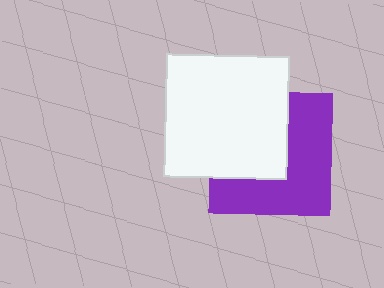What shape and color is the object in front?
The object in front is a white square.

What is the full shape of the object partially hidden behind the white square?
The partially hidden object is a purple square.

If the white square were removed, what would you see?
You would see the complete purple square.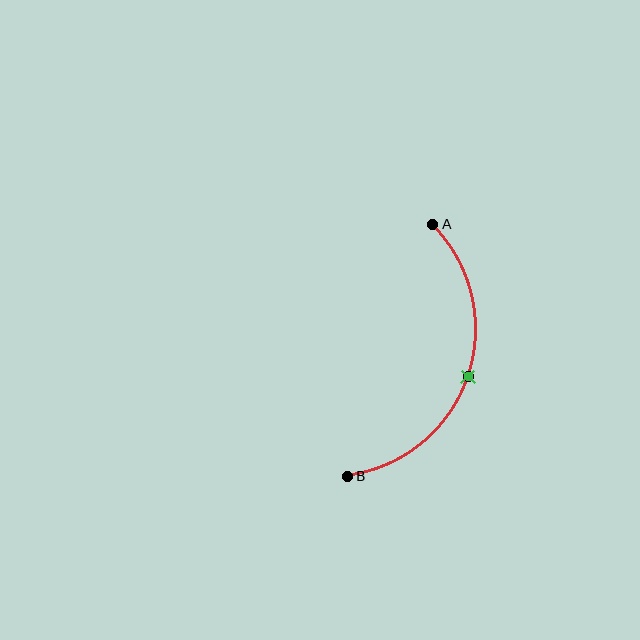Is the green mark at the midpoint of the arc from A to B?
Yes. The green mark lies on the arc at equal arc-length from both A and B — it is the arc midpoint.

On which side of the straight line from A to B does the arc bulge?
The arc bulges to the right of the straight line connecting A and B.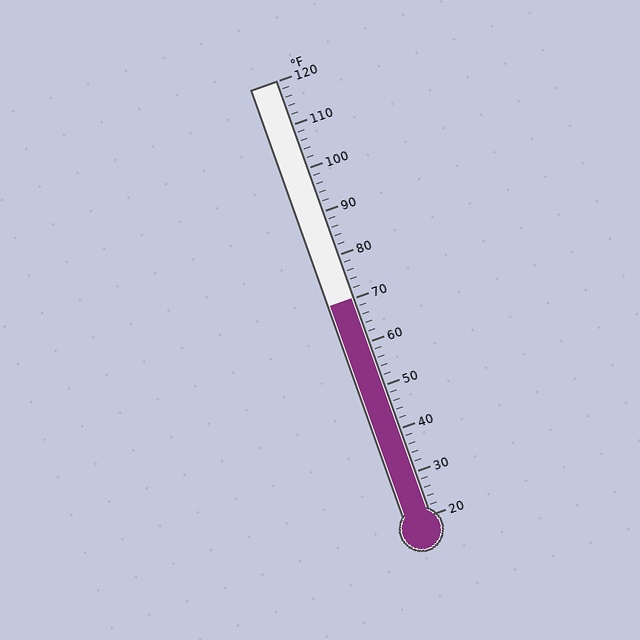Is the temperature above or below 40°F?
The temperature is above 40°F.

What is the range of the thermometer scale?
The thermometer scale ranges from 20°F to 120°F.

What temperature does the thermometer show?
The thermometer shows approximately 70°F.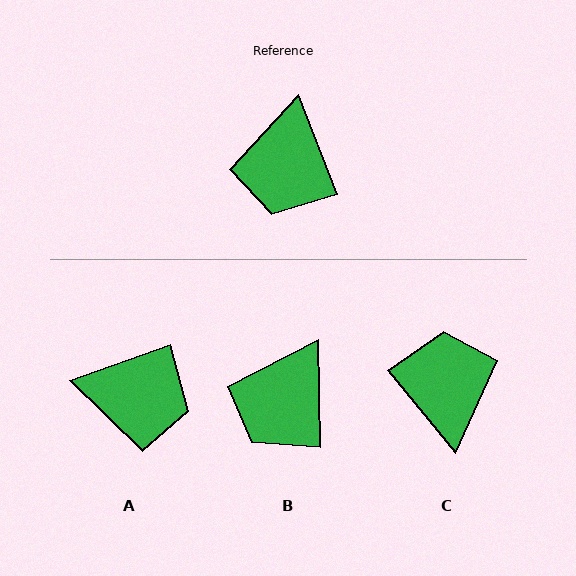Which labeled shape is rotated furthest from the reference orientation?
C, about 162 degrees away.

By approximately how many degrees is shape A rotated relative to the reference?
Approximately 88 degrees counter-clockwise.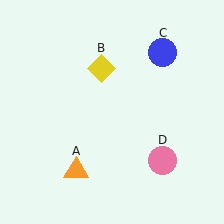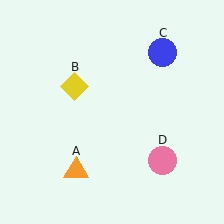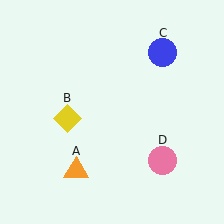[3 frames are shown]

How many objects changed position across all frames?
1 object changed position: yellow diamond (object B).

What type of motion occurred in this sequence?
The yellow diamond (object B) rotated counterclockwise around the center of the scene.